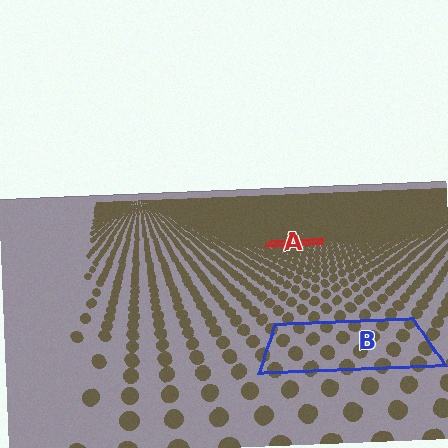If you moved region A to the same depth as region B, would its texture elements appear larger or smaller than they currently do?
They would appear larger. At a closer depth, the same texture elements are projected at a bigger on-screen size.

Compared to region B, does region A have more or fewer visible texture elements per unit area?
Region A has more texture elements per unit area — they are packed more densely because it is farther away.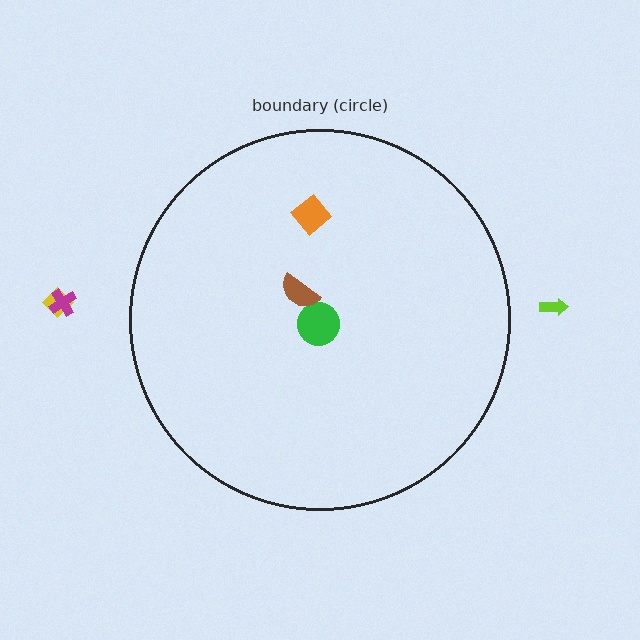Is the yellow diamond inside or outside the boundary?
Outside.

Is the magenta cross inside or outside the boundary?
Outside.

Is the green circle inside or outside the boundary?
Inside.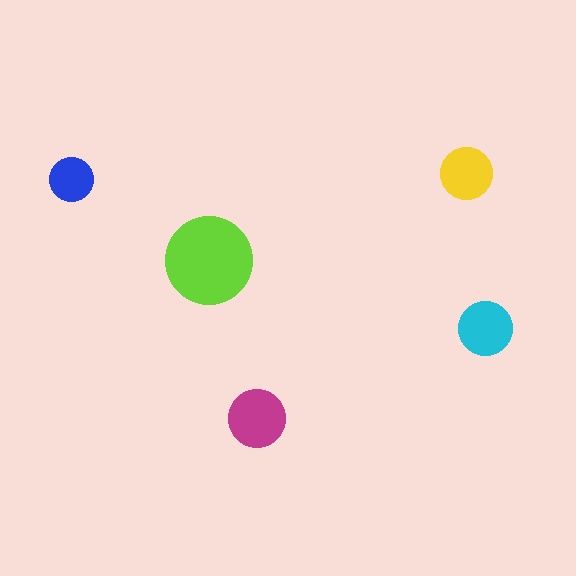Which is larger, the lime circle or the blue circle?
The lime one.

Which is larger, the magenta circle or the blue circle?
The magenta one.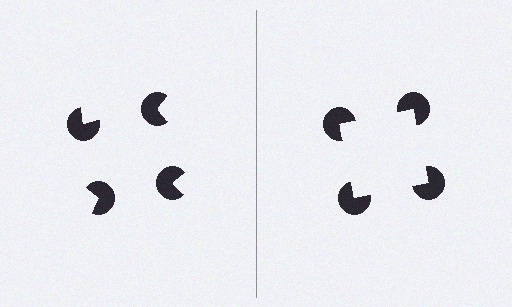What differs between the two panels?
The pac-man discs are positioned identically on both sides; only the wedge orientations differ. On the right they align to a square; on the left they are misaligned.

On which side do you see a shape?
An illusory square appears on the right side. On the left side the wedge cuts are rotated, so no coherent shape forms.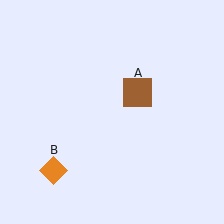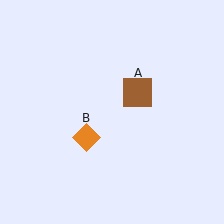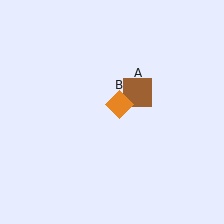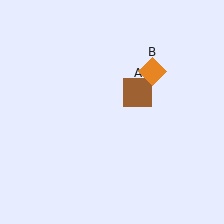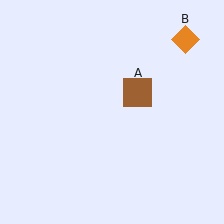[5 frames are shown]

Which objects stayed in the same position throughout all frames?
Brown square (object A) remained stationary.